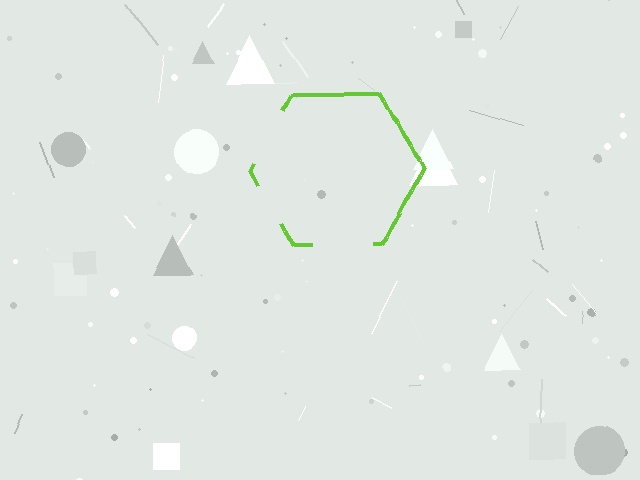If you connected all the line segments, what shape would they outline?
They would outline a hexagon.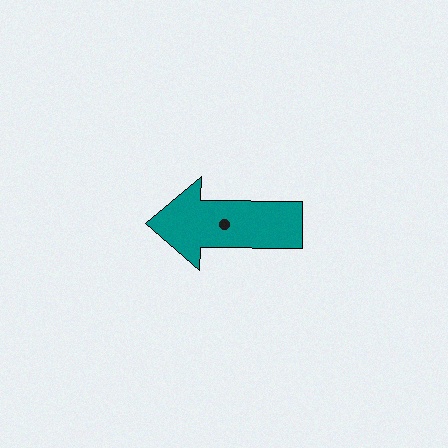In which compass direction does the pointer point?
West.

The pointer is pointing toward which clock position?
Roughly 9 o'clock.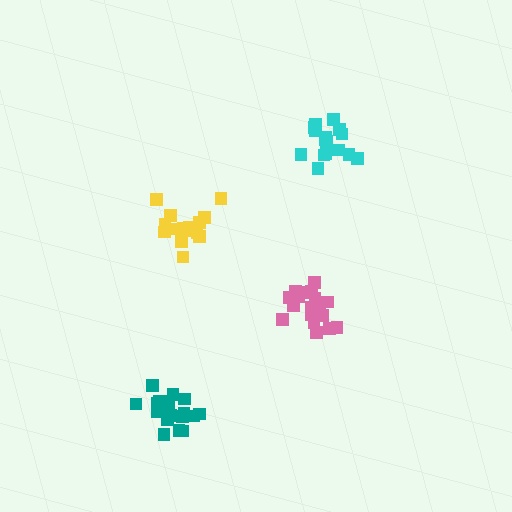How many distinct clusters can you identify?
There are 4 distinct clusters.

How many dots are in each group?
Group 1: 16 dots, Group 2: 19 dots, Group 3: 16 dots, Group 4: 18 dots (69 total).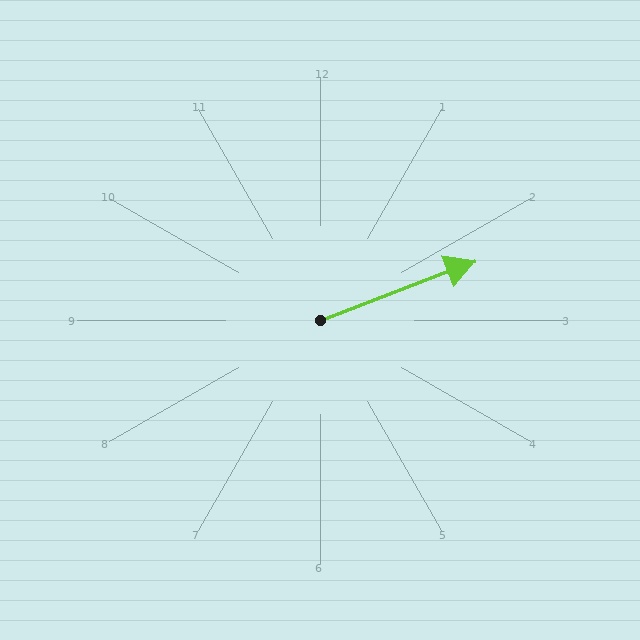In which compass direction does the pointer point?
East.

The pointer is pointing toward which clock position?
Roughly 2 o'clock.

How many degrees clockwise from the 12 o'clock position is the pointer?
Approximately 69 degrees.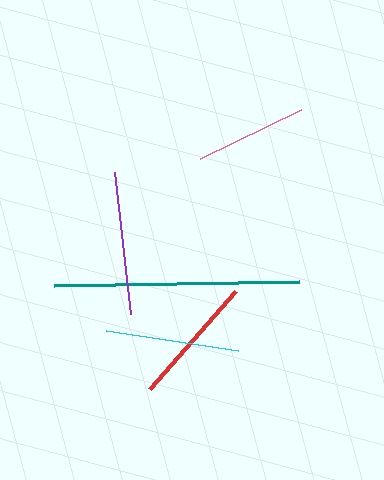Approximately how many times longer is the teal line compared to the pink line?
The teal line is approximately 2.2 times the length of the pink line.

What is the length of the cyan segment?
The cyan segment is approximately 133 pixels long.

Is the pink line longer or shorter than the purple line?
The purple line is longer than the pink line.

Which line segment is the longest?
The teal line is the longest at approximately 245 pixels.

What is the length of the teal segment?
The teal segment is approximately 245 pixels long.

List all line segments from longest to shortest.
From longest to shortest: teal, purple, cyan, red, pink.